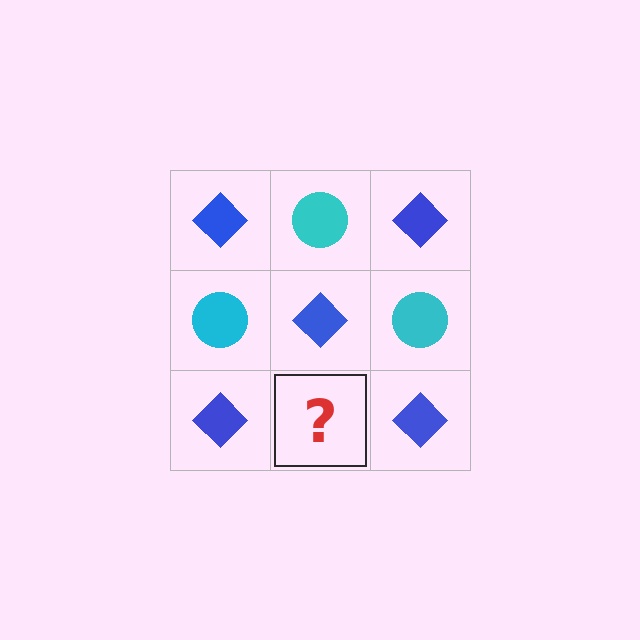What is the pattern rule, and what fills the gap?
The rule is that it alternates blue diamond and cyan circle in a checkerboard pattern. The gap should be filled with a cyan circle.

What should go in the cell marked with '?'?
The missing cell should contain a cyan circle.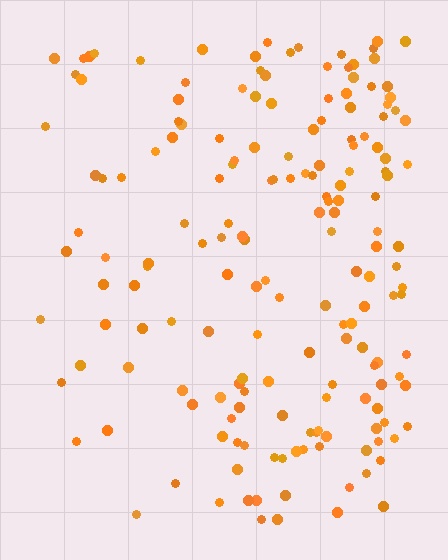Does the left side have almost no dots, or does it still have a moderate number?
Still a moderate number, just noticeably fewer than the right.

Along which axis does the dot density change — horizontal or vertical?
Horizontal.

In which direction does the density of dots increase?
From left to right, with the right side densest.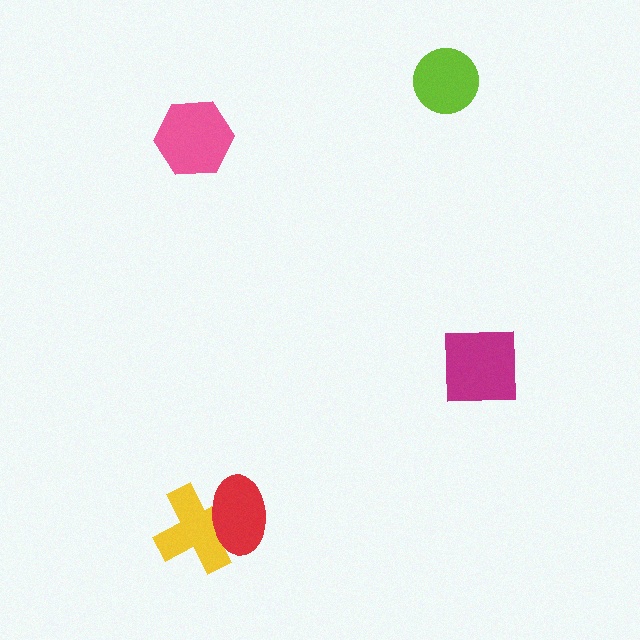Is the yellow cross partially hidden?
Yes, it is partially covered by another shape.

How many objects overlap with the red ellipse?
1 object overlaps with the red ellipse.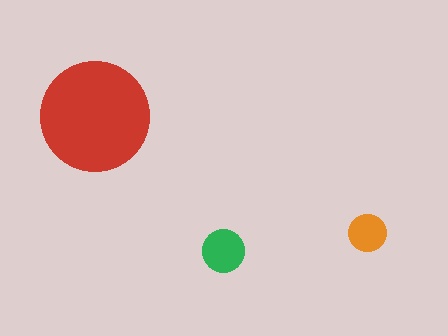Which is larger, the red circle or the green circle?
The red one.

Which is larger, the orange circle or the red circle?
The red one.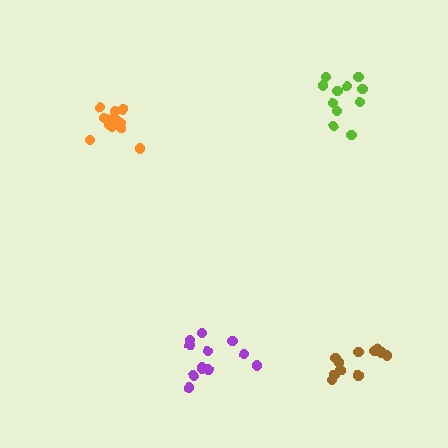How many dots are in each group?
Group 1: 13 dots, Group 2: 11 dots, Group 3: 13 dots, Group 4: 11 dots (48 total).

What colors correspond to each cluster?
The clusters are colored: orange, lime, purple, brown.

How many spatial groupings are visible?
There are 4 spatial groupings.